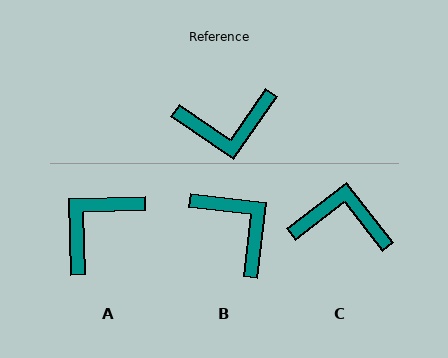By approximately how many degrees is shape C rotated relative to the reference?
Approximately 162 degrees counter-clockwise.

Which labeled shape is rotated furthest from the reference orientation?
C, about 162 degrees away.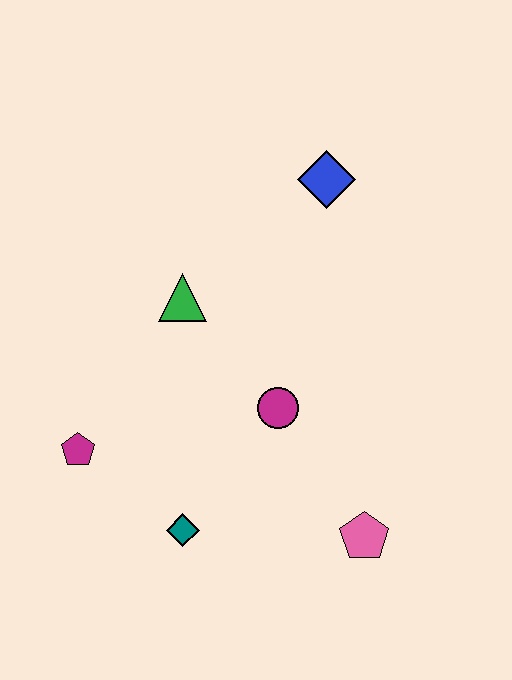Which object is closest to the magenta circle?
The green triangle is closest to the magenta circle.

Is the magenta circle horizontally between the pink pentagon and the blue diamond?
No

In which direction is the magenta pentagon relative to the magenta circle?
The magenta pentagon is to the left of the magenta circle.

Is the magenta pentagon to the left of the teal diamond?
Yes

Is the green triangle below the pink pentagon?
No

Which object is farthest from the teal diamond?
The blue diamond is farthest from the teal diamond.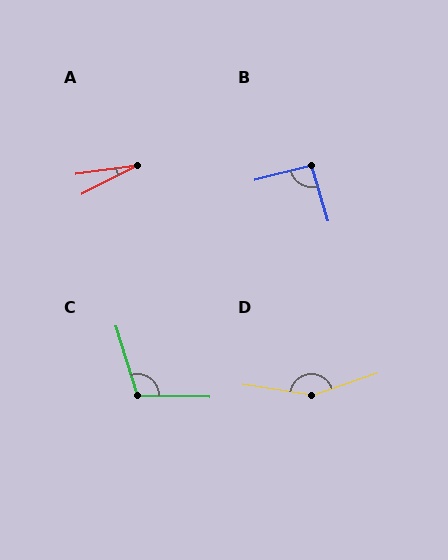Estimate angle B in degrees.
Approximately 92 degrees.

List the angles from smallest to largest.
A (20°), B (92°), C (108°), D (152°).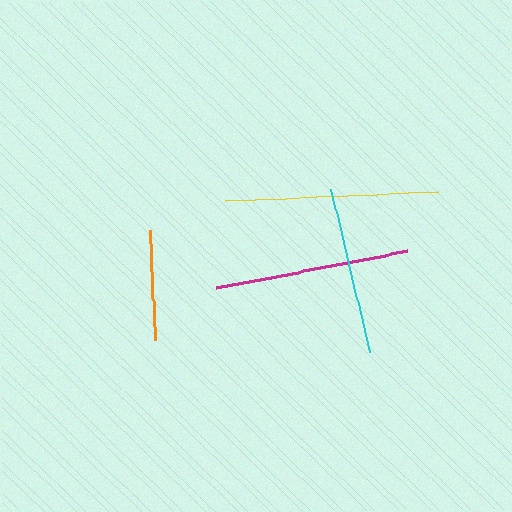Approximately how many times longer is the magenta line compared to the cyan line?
The magenta line is approximately 1.2 times the length of the cyan line.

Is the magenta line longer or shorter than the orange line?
The magenta line is longer than the orange line.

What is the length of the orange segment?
The orange segment is approximately 111 pixels long.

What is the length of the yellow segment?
The yellow segment is approximately 213 pixels long.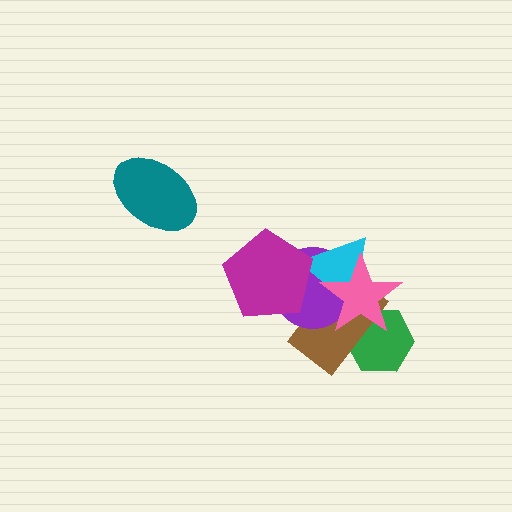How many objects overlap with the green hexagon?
2 objects overlap with the green hexagon.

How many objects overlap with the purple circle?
4 objects overlap with the purple circle.